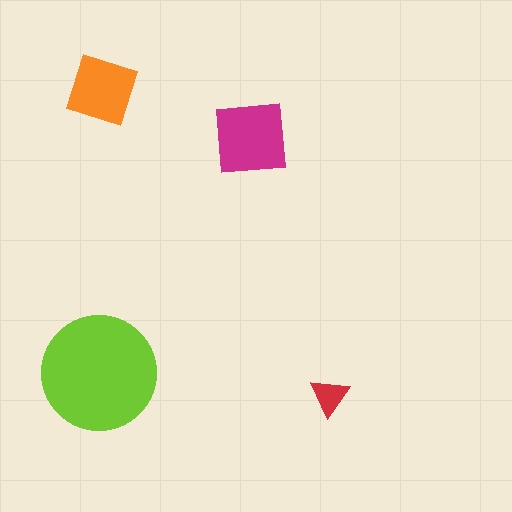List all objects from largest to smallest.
The lime circle, the magenta square, the orange diamond, the red triangle.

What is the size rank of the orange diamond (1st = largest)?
3rd.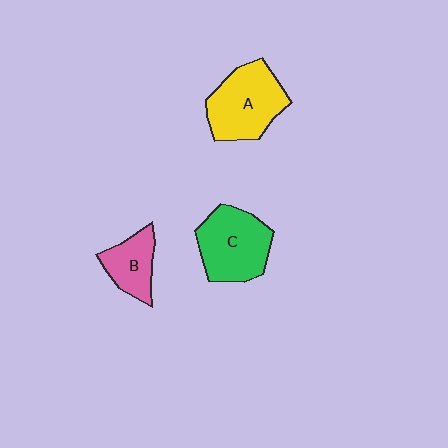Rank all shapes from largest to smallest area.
From largest to smallest: A (yellow), C (green), B (pink).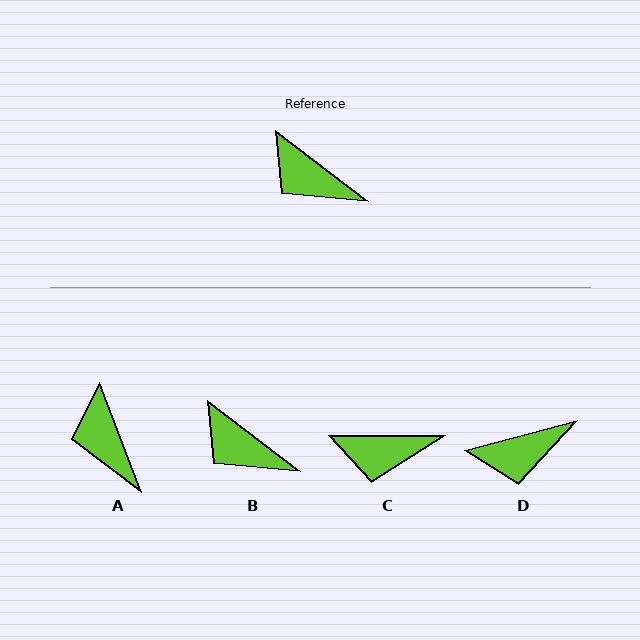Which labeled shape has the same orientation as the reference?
B.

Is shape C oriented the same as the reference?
No, it is off by about 37 degrees.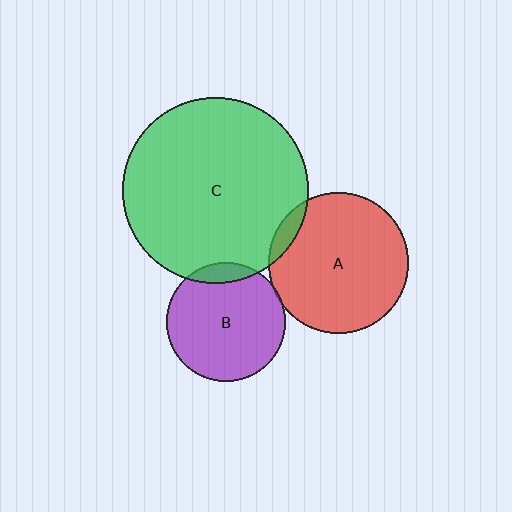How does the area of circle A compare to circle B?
Approximately 1.4 times.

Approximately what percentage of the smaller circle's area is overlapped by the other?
Approximately 10%.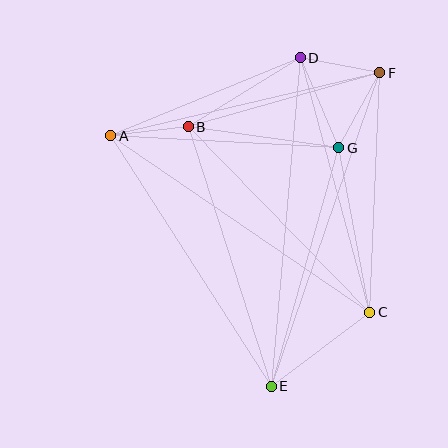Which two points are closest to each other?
Points A and B are closest to each other.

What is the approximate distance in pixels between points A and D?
The distance between A and D is approximately 205 pixels.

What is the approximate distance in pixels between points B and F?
The distance between B and F is approximately 199 pixels.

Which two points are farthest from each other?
Points E and F are farthest from each other.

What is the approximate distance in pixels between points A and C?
The distance between A and C is approximately 313 pixels.